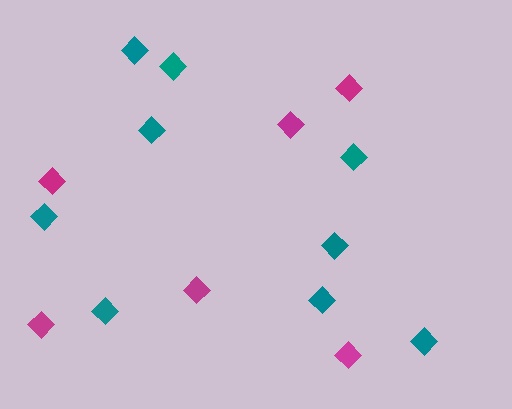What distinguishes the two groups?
There are 2 groups: one group of magenta diamonds (6) and one group of teal diamonds (9).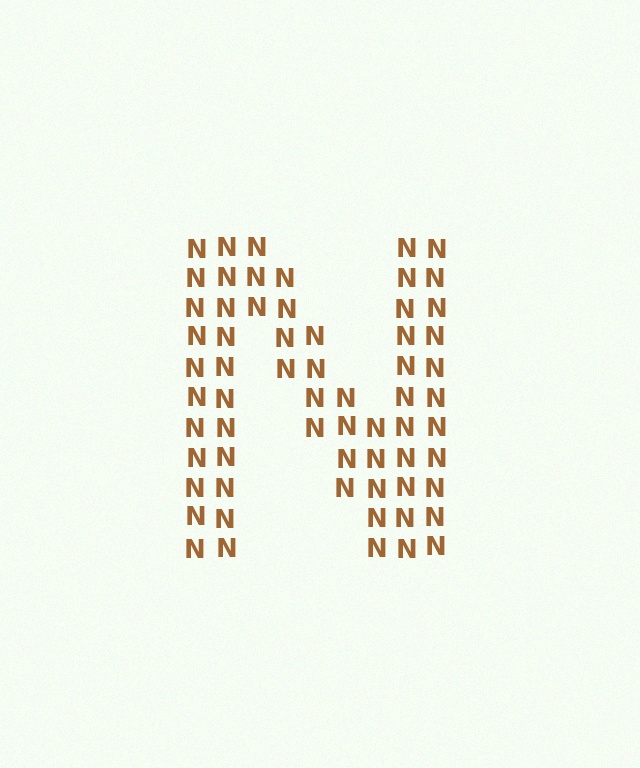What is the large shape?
The large shape is the letter N.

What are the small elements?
The small elements are letter N's.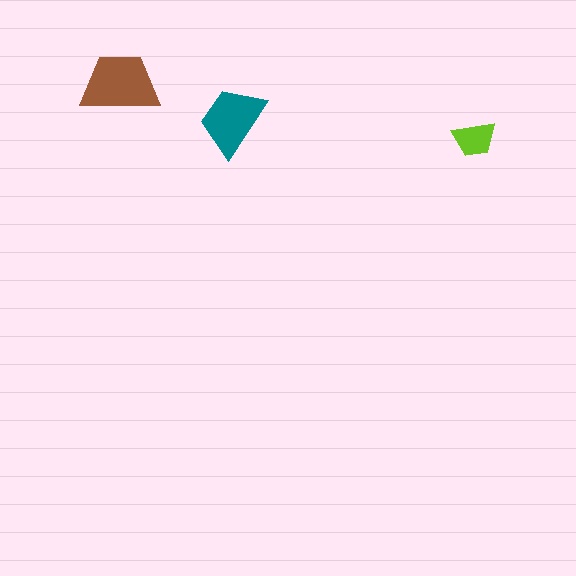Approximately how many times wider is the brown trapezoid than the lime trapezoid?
About 2 times wider.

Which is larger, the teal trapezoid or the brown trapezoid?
The brown one.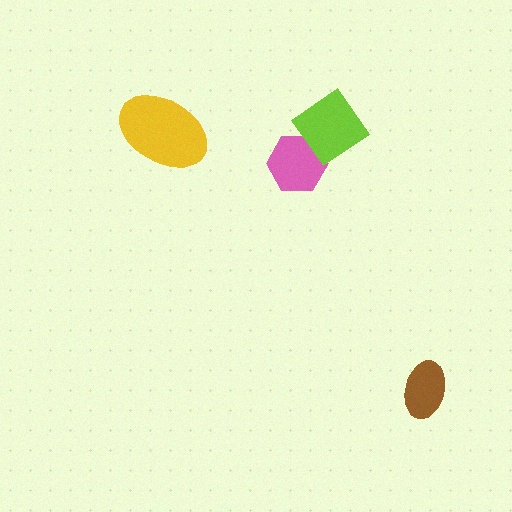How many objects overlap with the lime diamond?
1 object overlaps with the lime diamond.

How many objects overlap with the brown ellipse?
0 objects overlap with the brown ellipse.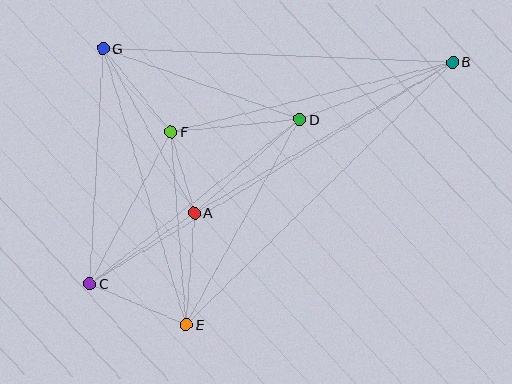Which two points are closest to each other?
Points A and F are closest to each other.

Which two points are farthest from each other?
Points B and C are farthest from each other.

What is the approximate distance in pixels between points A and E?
The distance between A and E is approximately 112 pixels.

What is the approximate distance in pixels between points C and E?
The distance between C and E is approximately 105 pixels.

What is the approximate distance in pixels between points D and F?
The distance between D and F is approximately 129 pixels.